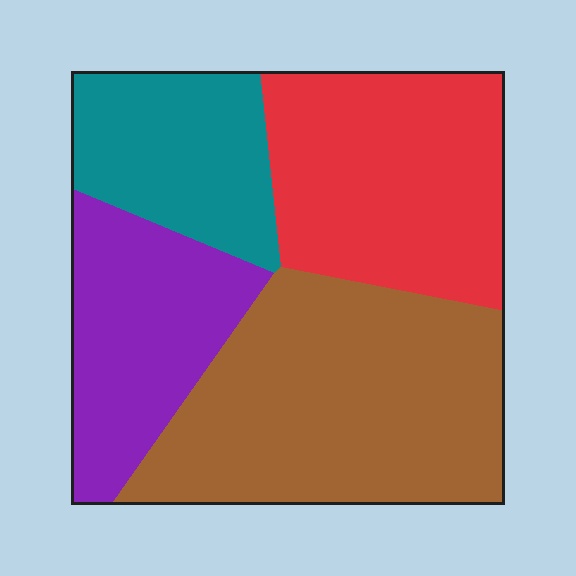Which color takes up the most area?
Brown, at roughly 35%.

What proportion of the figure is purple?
Purple takes up less than a quarter of the figure.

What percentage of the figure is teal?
Teal takes up about one sixth (1/6) of the figure.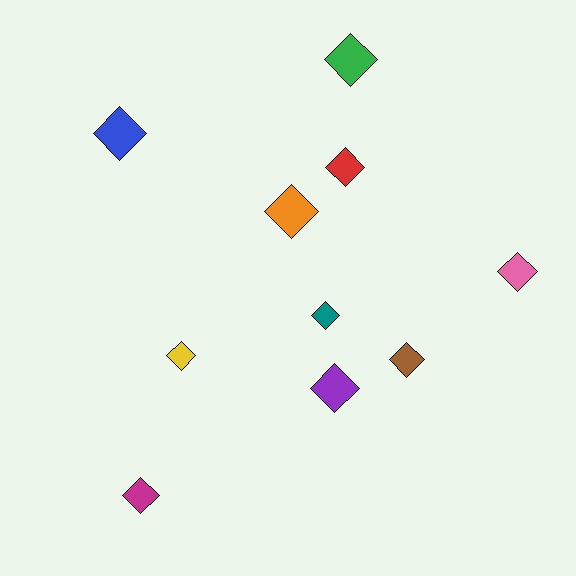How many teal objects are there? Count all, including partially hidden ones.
There is 1 teal object.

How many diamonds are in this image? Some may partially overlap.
There are 10 diamonds.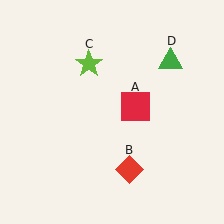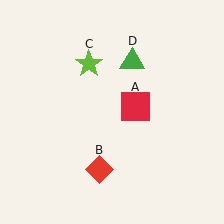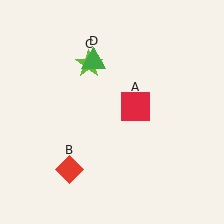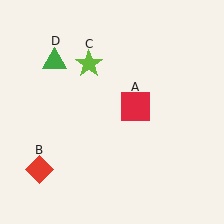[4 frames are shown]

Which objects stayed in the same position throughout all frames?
Red square (object A) and lime star (object C) remained stationary.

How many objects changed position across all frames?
2 objects changed position: red diamond (object B), green triangle (object D).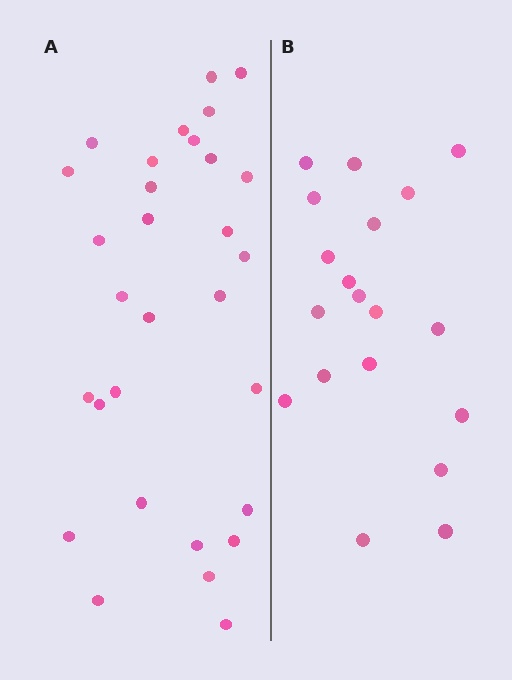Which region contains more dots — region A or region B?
Region A (the left region) has more dots.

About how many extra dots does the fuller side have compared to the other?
Region A has roughly 12 or so more dots than region B.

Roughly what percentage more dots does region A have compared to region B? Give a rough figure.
About 60% more.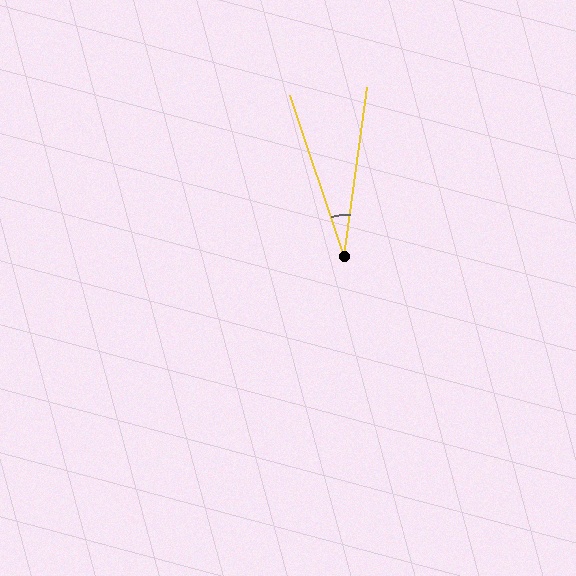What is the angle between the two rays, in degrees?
Approximately 26 degrees.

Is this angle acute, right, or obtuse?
It is acute.